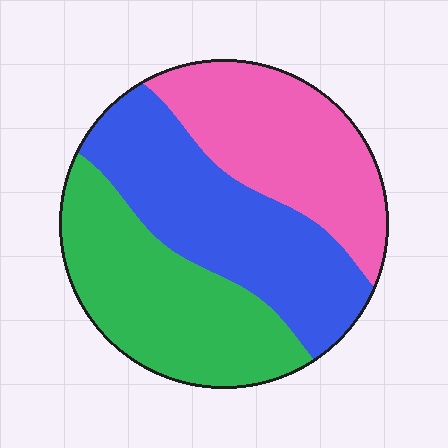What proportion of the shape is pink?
Pink covers 31% of the shape.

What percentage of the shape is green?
Green covers 34% of the shape.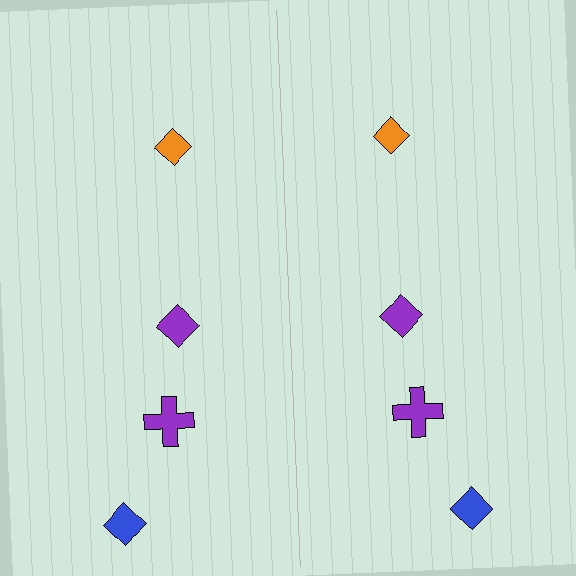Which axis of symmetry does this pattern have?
The pattern has a vertical axis of symmetry running through the center of the image.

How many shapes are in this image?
There are 8 shapes in this image.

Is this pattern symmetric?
Yes, this pattern has bilateral (reflection) symmetry.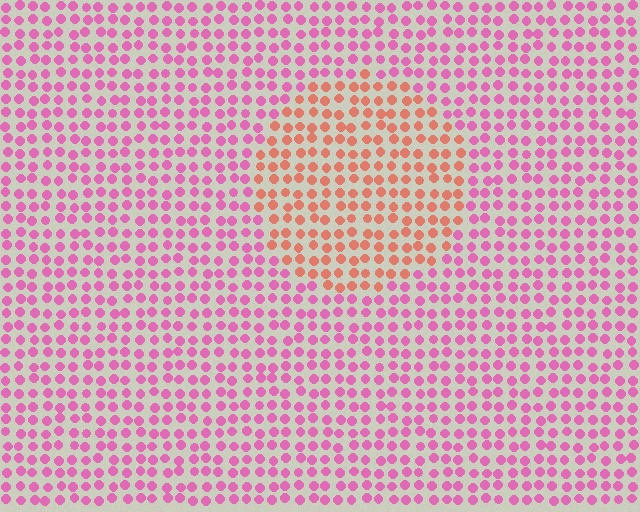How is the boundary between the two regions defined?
The boundary is defined purely by a slight shift in hue (about 46 degrees). Spacing, size, and orientation are identical on both sides.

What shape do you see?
I see a circle.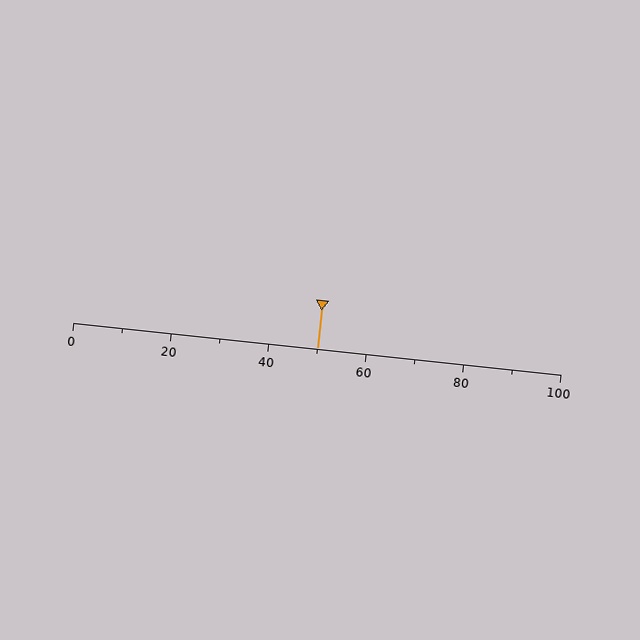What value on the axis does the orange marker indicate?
The marker indicates approximately 50.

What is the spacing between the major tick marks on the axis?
The major ticks are spaced 20 apart.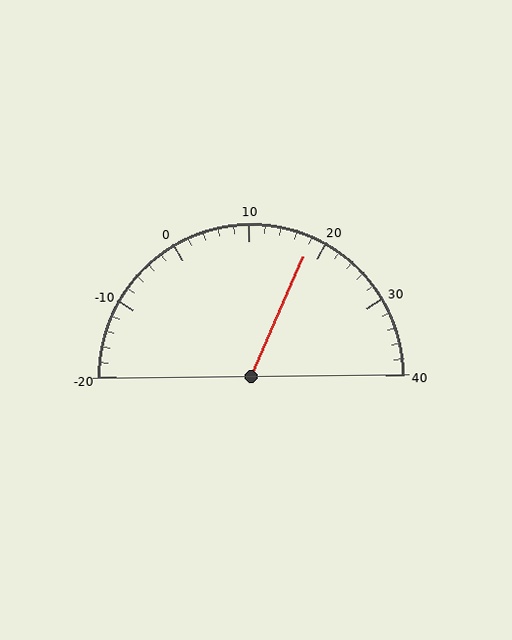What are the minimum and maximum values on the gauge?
The gauge ranges from -20 to 40.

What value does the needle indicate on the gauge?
The needle indicates approximately 18.